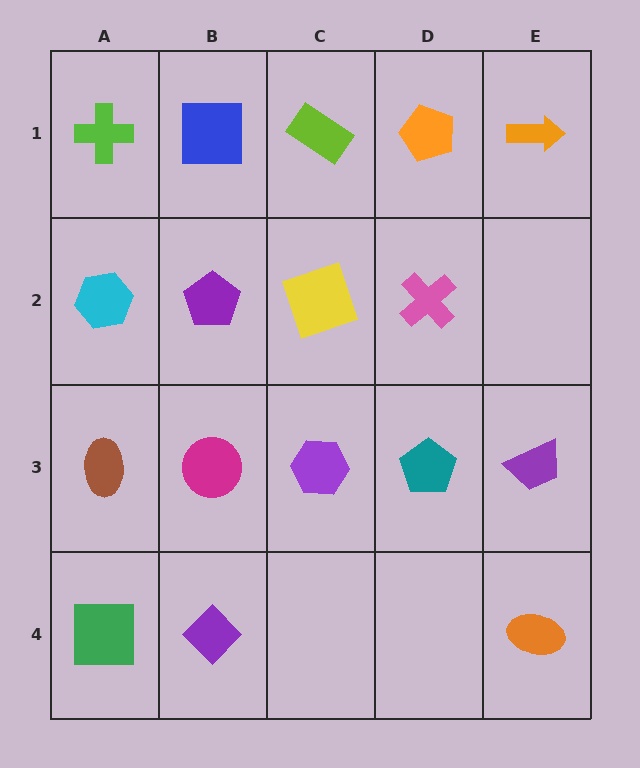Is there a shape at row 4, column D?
No, that cell is empty.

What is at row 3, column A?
A brown ellipse.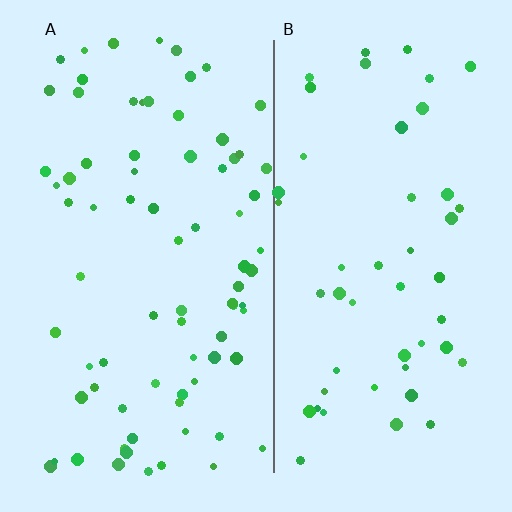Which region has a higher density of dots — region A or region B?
A (the left).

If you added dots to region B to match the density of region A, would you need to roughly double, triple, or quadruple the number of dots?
Approximately double.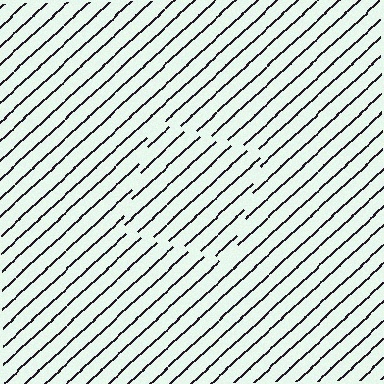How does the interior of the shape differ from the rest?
The interior of the shape contains the same grating, shifted by half a period — the contour is defined by the phase discontinuity where line-ends from the inner and outer gratings abut.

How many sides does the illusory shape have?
4 sides — the line-ends trace a square.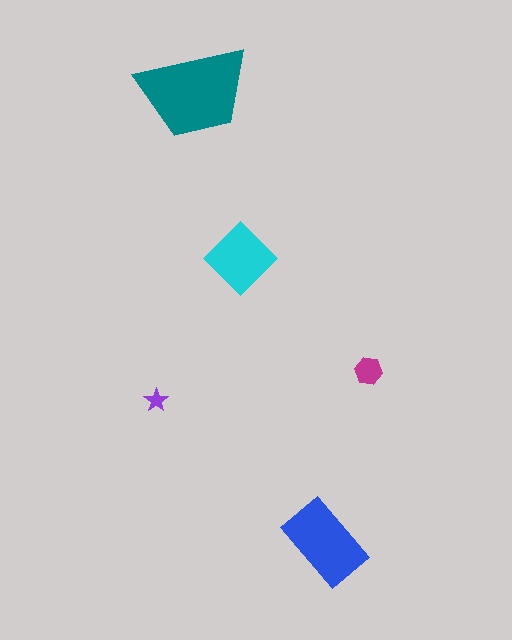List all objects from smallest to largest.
The purple star, the magenta hexagon, the cyan diamond, the blue rectangle, the teal trapezoid.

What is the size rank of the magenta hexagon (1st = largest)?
4th.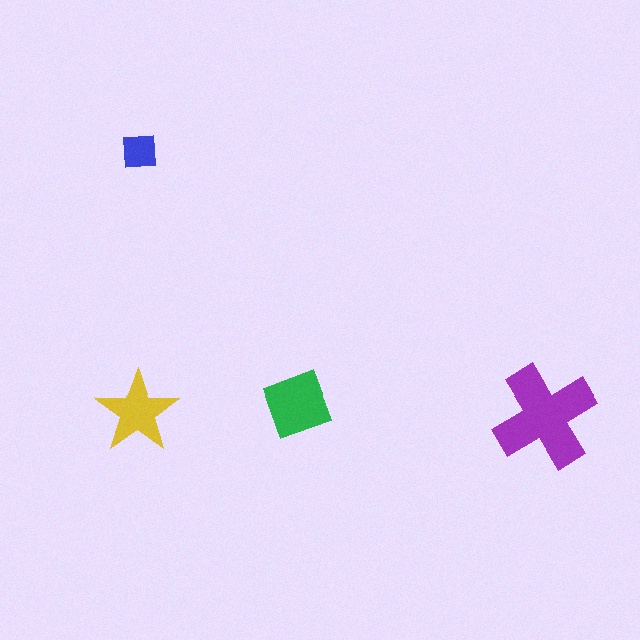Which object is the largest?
The purple cross.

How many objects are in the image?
There are 4 objects in the image.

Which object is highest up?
The blue square is topmost.